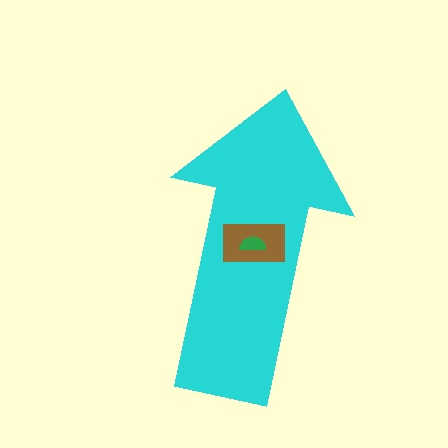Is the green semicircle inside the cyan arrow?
Yes.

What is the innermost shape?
The green semicircle.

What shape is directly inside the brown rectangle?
The green semicircle.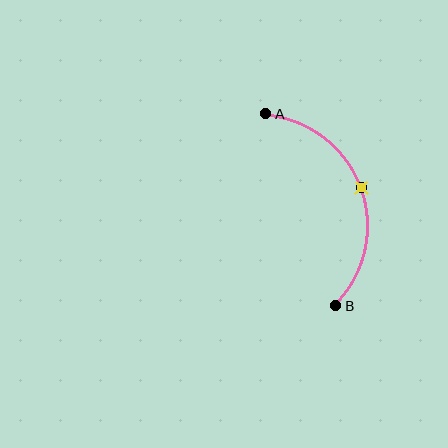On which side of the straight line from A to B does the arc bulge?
The arc bulges to the right of the straight line connecting A and B.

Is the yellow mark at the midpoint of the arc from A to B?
Yes. The yellow mark lies on the arc at equal arc-length from both A and B — it is the arc midpoint.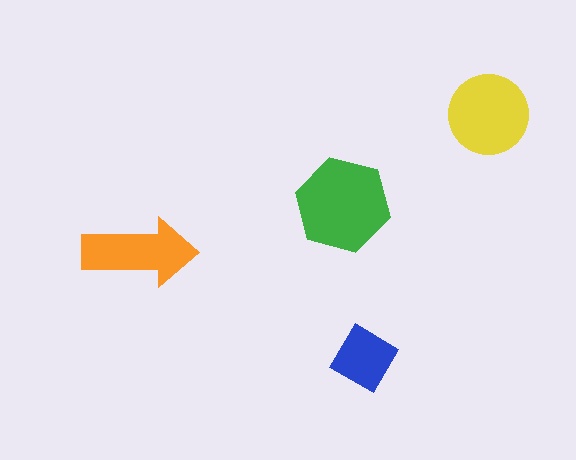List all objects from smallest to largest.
The blue diamond, the orange arrow, the yellow circle, the green hexagon.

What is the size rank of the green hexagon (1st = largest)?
1st.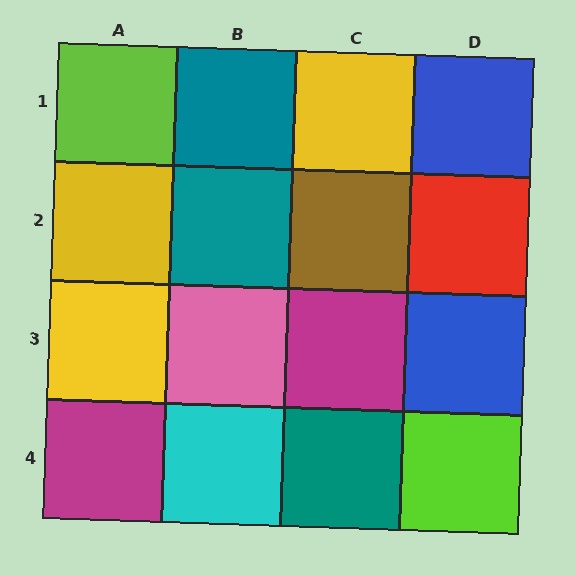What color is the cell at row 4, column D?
Lime.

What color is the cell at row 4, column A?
Magenta.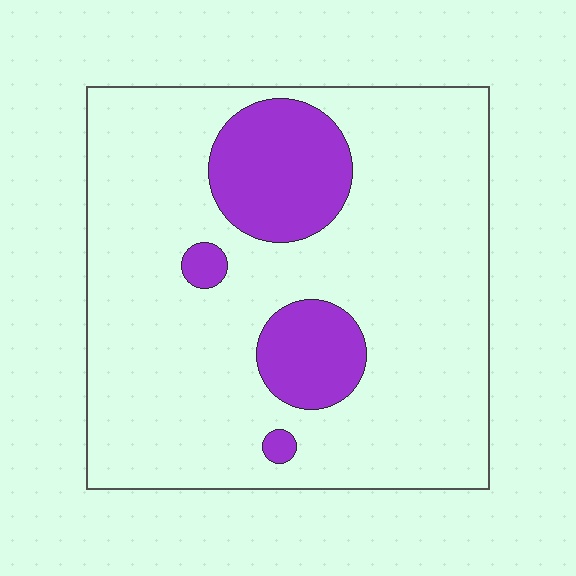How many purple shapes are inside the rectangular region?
4.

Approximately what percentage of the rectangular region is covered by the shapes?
Approximately 20%.